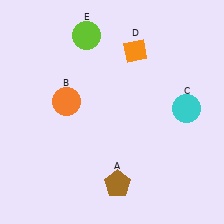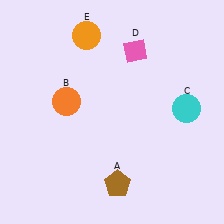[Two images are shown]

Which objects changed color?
D changed from orange to pink. E changed from lime to orange.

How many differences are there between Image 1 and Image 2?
There are 2 differences between the two images.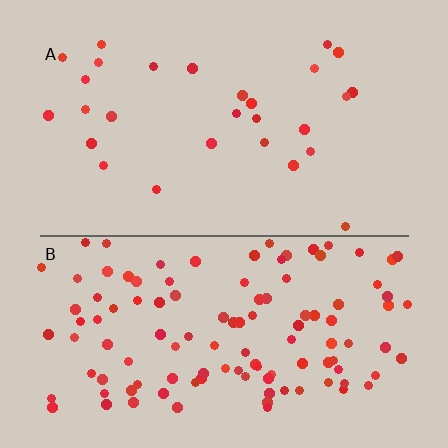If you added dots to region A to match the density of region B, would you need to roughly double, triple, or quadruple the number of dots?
Approximately quadruple.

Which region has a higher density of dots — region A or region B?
B (the bottom).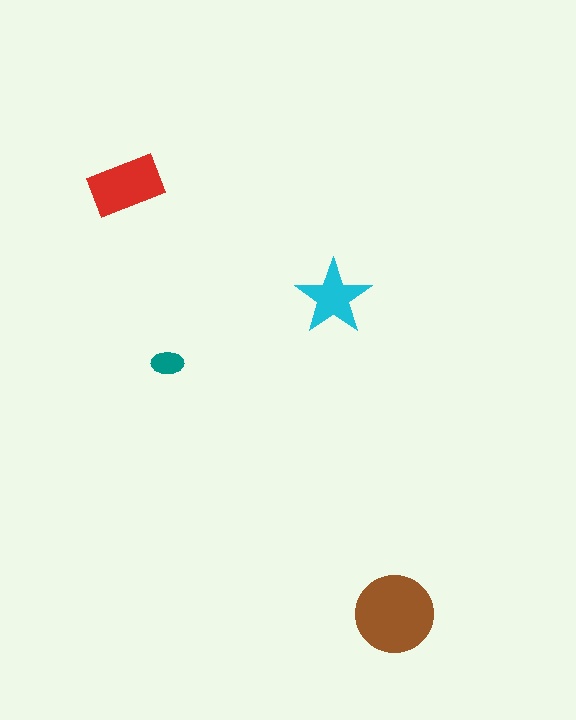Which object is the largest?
The brown circle.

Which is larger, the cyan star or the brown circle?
The brown circle.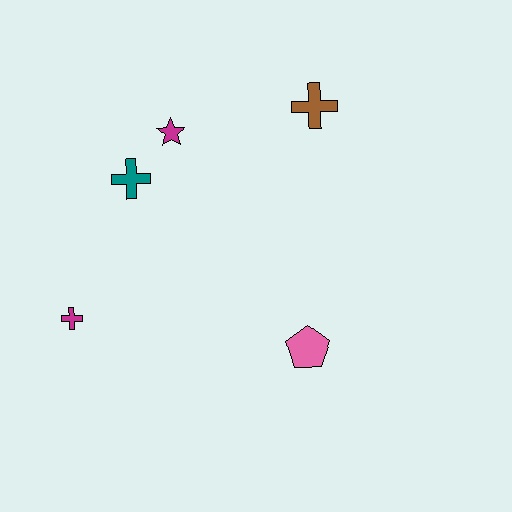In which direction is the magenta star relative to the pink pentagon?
The magenta star is above the pink pentagon.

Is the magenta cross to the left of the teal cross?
Yes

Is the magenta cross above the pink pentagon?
Yes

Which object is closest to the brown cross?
The magenta star is closest to the brown cross.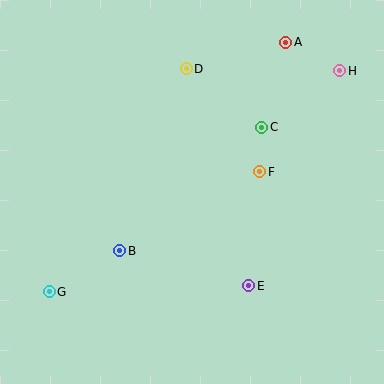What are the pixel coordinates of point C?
Point C is at (262, 127).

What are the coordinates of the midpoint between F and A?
The midpoint between F and A is at (273, 107).